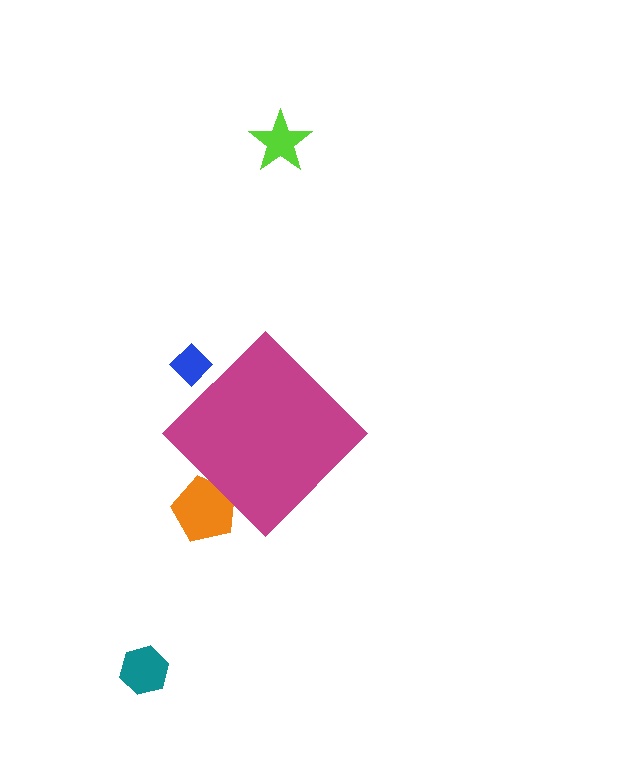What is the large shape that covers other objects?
A magenta diamond.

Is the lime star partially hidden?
No, the lime star is fully visible.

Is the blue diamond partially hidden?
Yes, the blue diamond is partially hidden behind the magenta diamond.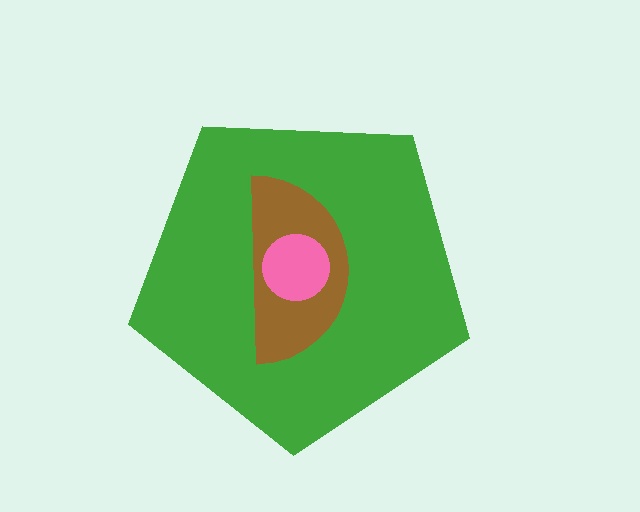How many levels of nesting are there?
3.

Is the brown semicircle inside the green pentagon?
Yes.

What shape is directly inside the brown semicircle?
The pink circle.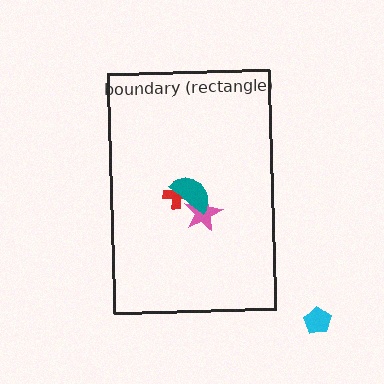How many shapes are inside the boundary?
3 inside, 1 outside.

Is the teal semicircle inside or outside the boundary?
Inside.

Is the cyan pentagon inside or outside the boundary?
Outside.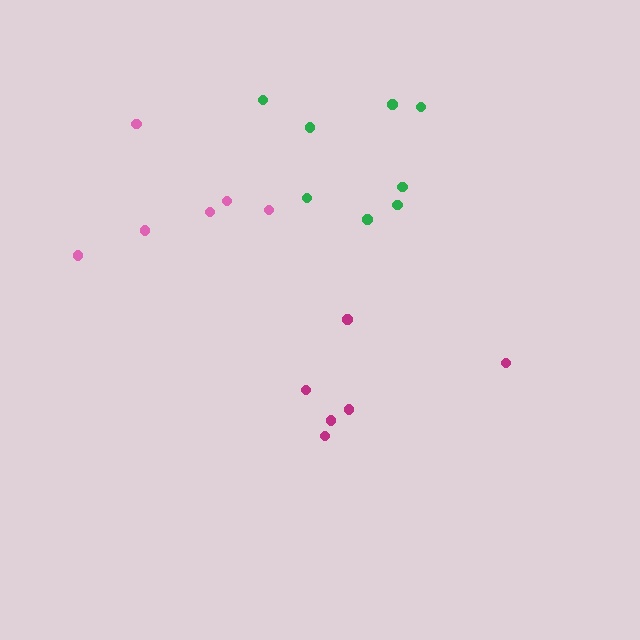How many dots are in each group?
Group 1: 6 dots, Group 2: 6 dots, Group 3: 8 dots (20 total).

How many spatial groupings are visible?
There are 3 spatial groupings.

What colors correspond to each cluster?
The clusters are colored: pink, magenta, green.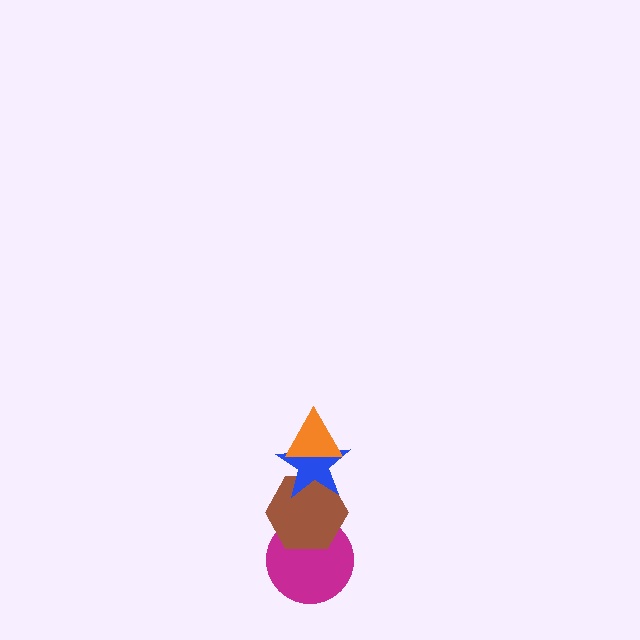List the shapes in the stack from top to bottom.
From top to bottom: the orange triangle, the blue star, the brown hexagon, the magenta circle.